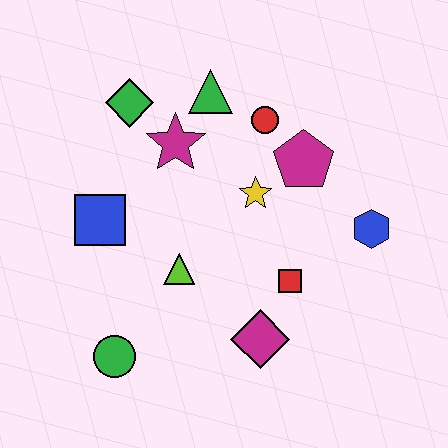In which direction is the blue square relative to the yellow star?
The blue square is to the left of the yellow star.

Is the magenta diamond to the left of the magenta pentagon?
Yes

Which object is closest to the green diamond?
The magenta star is closest to the green diamond.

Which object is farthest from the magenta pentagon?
The green circle is farthest from the magenta pentagon.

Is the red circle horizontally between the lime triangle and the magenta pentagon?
Yes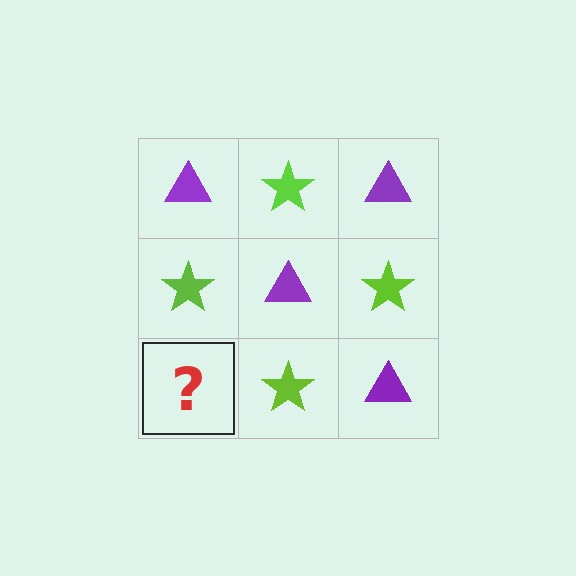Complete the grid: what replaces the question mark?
The question mark should be replaced with a purple triangle.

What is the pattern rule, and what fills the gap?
The rule is that it alternates purple triangle and lime star in a checkerboard pattern. The gap should be filled with a purple triangle.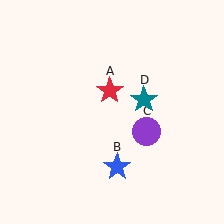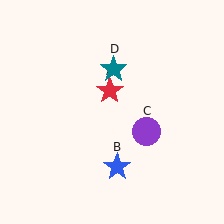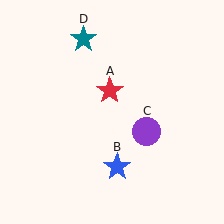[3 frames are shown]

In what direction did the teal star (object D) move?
The teal star (object D) moved up and to the left.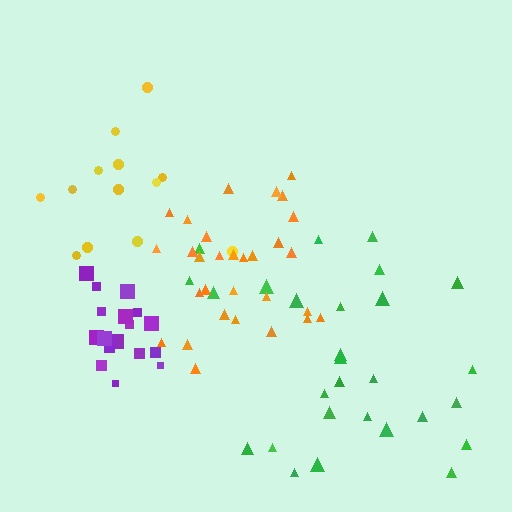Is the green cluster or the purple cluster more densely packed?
Purple.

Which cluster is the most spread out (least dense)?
Green.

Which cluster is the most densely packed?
Purple.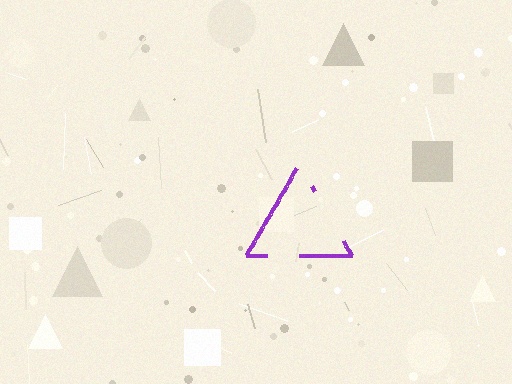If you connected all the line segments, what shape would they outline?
They would outline a triangle.